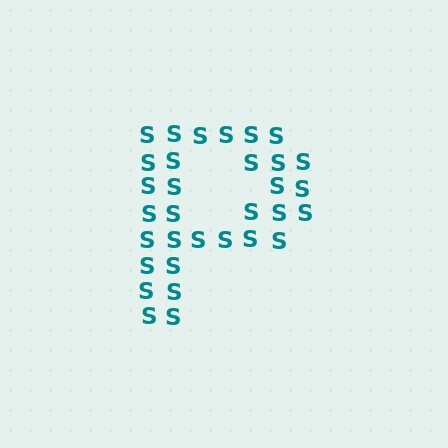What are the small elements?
The small elements are letter S's.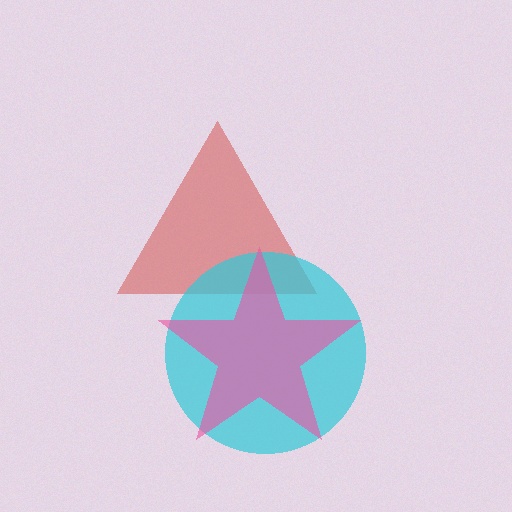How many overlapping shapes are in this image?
There are 3 overlapping shapes in the image.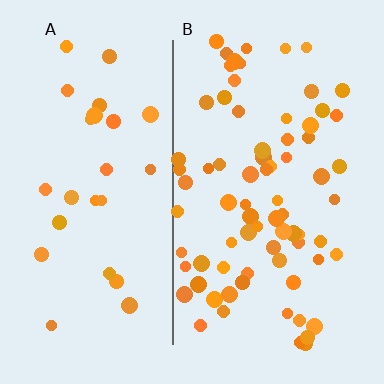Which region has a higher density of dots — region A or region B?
B (the right).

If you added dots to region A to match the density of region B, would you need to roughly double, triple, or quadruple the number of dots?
Approximately triple.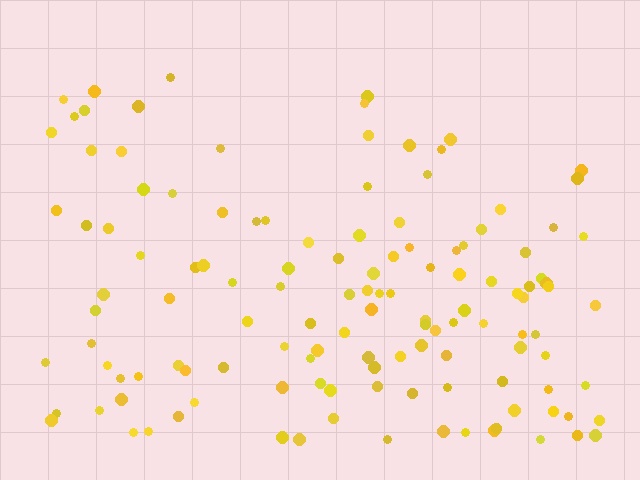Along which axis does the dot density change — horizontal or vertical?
Vertical.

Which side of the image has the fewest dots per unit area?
The top.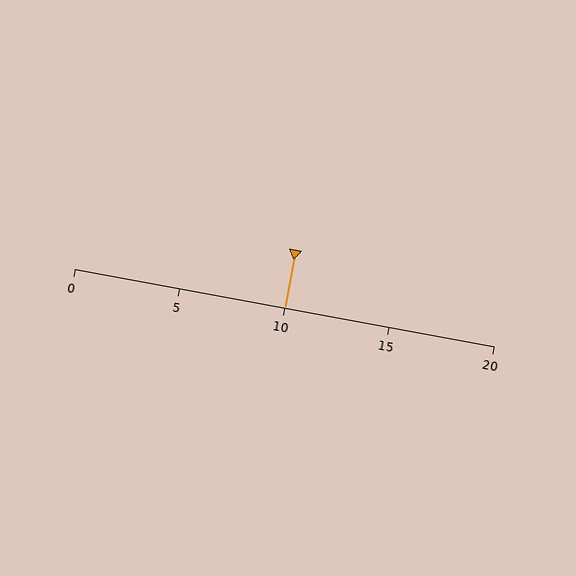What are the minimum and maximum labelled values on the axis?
The axis runs from 0 to 20.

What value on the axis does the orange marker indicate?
The marker indicates approximately 10.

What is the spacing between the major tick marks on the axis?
The major ticks are spaced 5 apart.